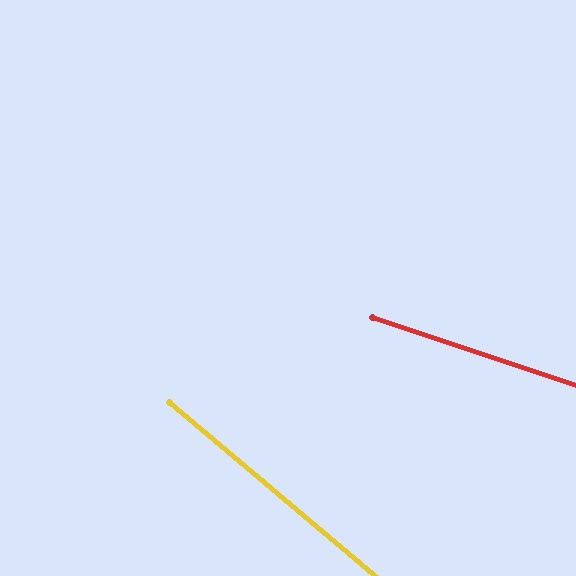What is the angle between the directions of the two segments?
Approximately 22 degrees.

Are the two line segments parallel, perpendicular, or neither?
Neither parallel nor perpendicular — they differ by about 22°.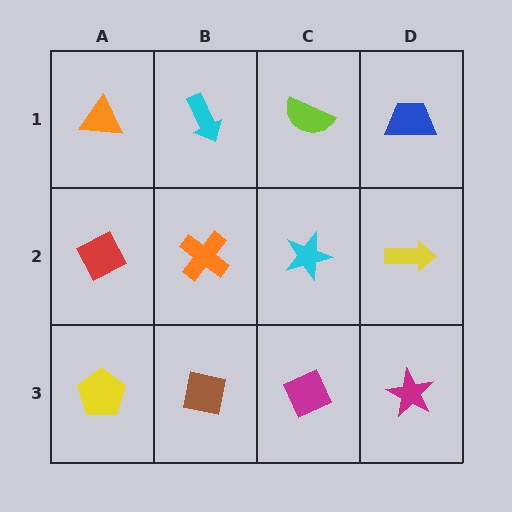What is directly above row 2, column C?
A lime semicircle.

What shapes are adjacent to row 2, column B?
A cyan arrow (row 1, column B), a brown square (row 3, column B), a red diamond (row 2, column A), a cyan star (row 2, column C).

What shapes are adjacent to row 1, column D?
A yellow arrow (row 2, column D), a lime semicircle (row 1, column C).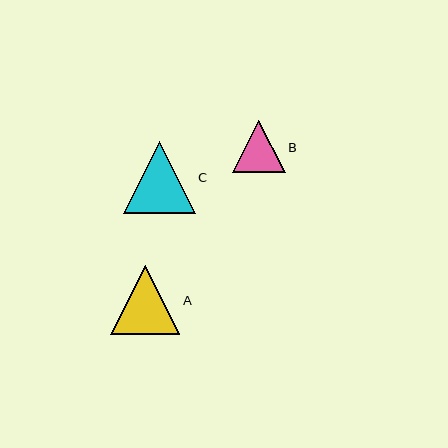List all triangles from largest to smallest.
From largest to smallest: C, A, B.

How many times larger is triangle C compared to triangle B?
Triangle C is approximately 1.4 times the size of triangle B.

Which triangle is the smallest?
Triangle B is the smallest with a size of approximately 53 pixels.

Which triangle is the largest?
Triangle C is the largest with a size of approximately 72 pixels.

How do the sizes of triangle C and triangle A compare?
Triangle C and triangle A are approximately the same size.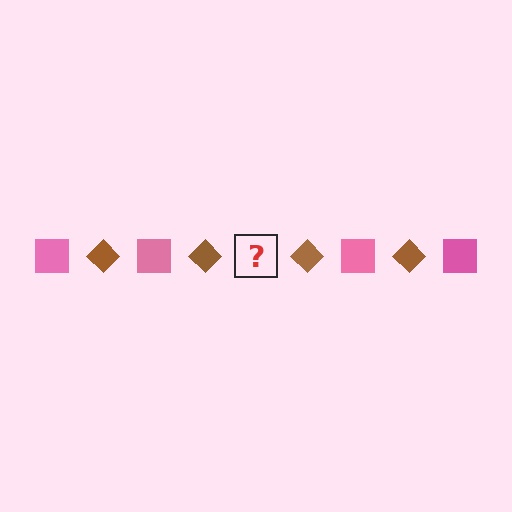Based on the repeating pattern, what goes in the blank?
The blank should be a pink square.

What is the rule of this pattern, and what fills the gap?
The rule is that the pattern alternates between pink square and brown diamond. The gap should be filled with a pink square.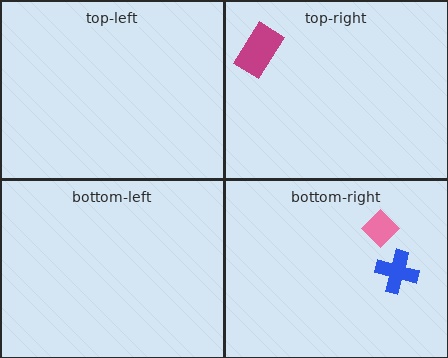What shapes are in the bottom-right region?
The blue cross, the pink diamond.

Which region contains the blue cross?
The bottom-right region.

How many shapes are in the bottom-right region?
2.